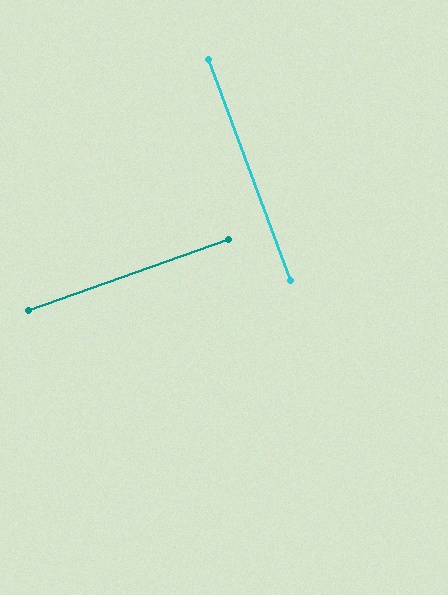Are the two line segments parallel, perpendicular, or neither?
Perpendicular — they meet at approximately 89°.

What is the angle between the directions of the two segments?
Approximately 89 degrees.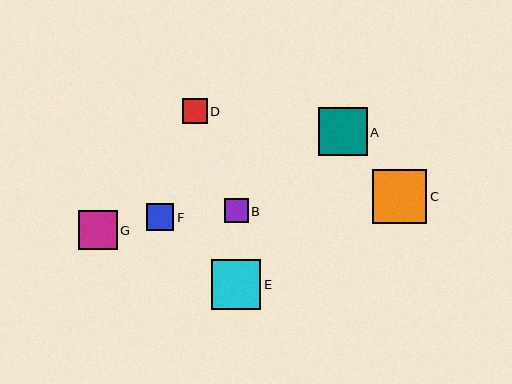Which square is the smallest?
Square B is the smallest with a size of approximately 24 pixels.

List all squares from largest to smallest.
From largest to smallest: C, E, A, G, F, D, B.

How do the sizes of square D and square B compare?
Square D and square B are approximately the same size.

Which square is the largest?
Square C is the largest with a size of approximately 54 pixels.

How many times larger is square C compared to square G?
Square C is approximately 1.4 times the size of square G.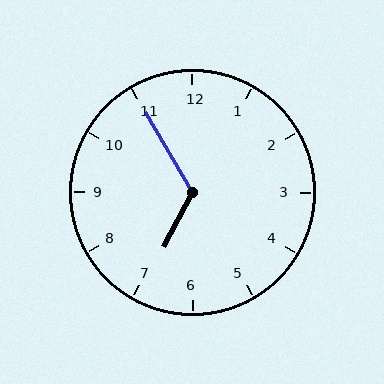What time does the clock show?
6:55.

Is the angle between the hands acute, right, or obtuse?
It is obtuse.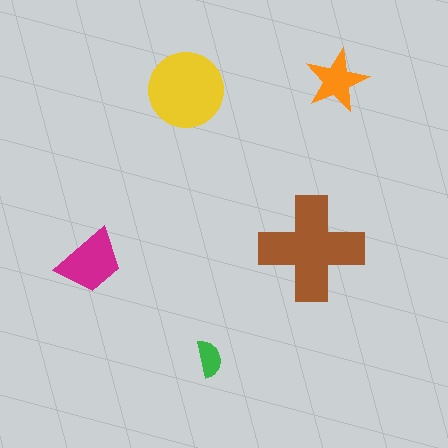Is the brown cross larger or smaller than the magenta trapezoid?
Larger.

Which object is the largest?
The brown cross.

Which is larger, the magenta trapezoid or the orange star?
The magenta trapezoid.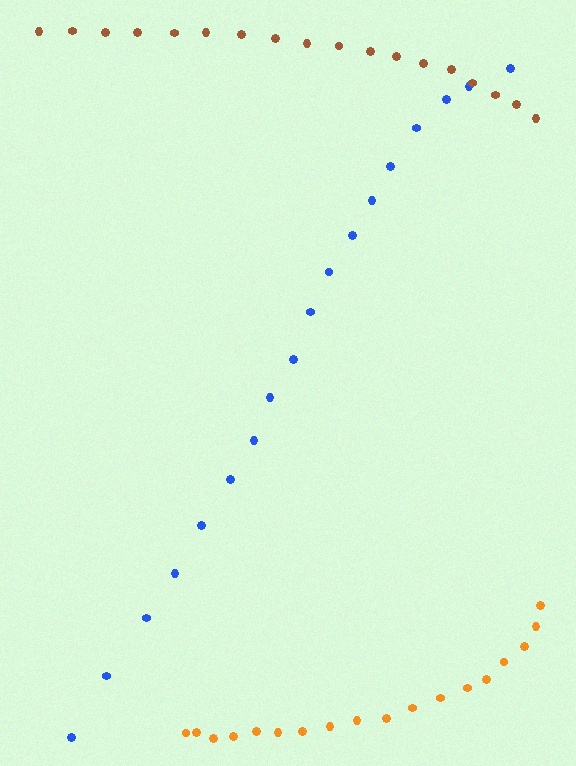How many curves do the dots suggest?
There are 3 distinct paths.